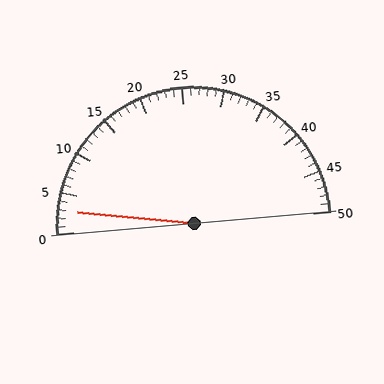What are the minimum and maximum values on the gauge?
The gauge ranges from 0 to 50.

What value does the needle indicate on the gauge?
The needle indicates approximately 3.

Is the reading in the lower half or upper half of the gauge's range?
The reading is in the lower half of the range (0 to 50).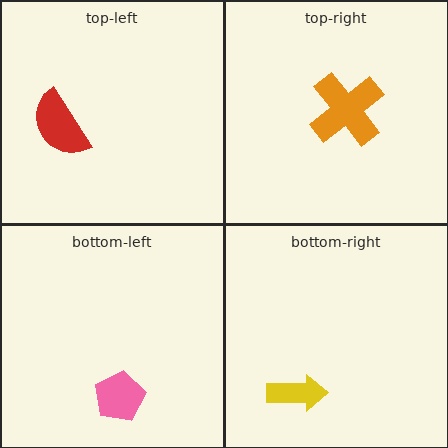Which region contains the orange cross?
The top-right region.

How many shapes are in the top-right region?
1.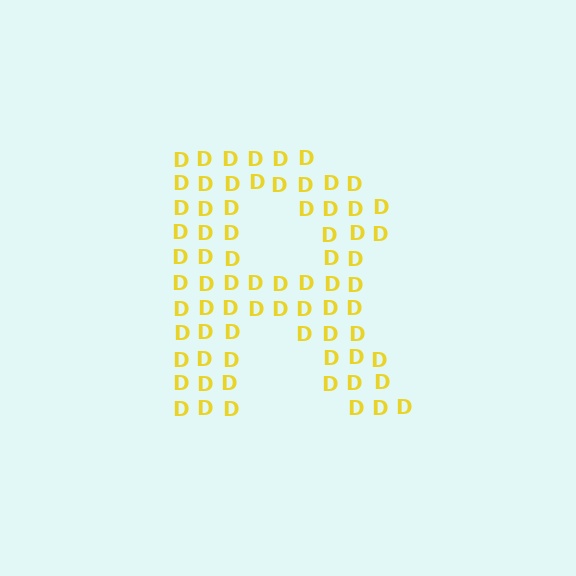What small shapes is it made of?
It is made of small letter D's.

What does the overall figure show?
The overall figure shows the letter R.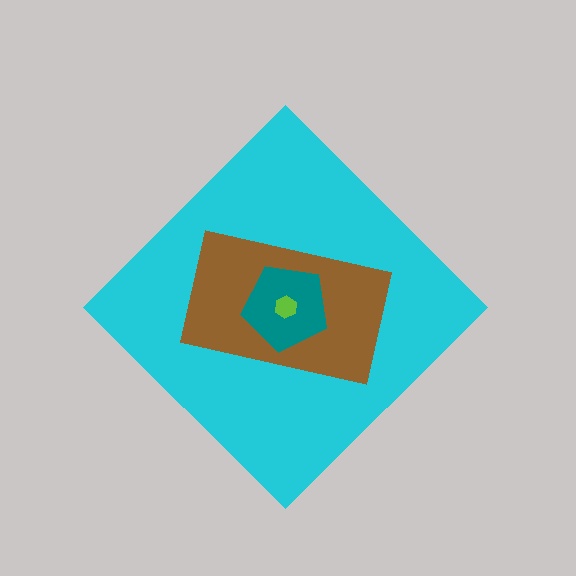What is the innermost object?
The lime hexagon.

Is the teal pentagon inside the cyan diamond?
Yes.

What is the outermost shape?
The cyan diamond.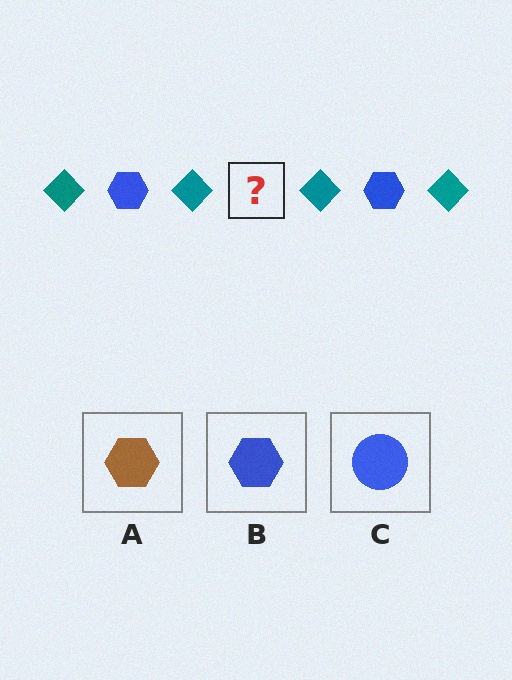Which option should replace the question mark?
Option B.